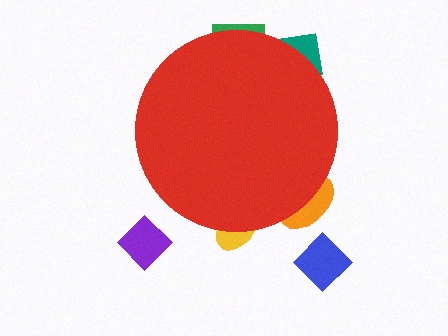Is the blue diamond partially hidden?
No, the blue diamond is fully visible.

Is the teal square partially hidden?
Yes, the teal square is partially hidden behind the red circle.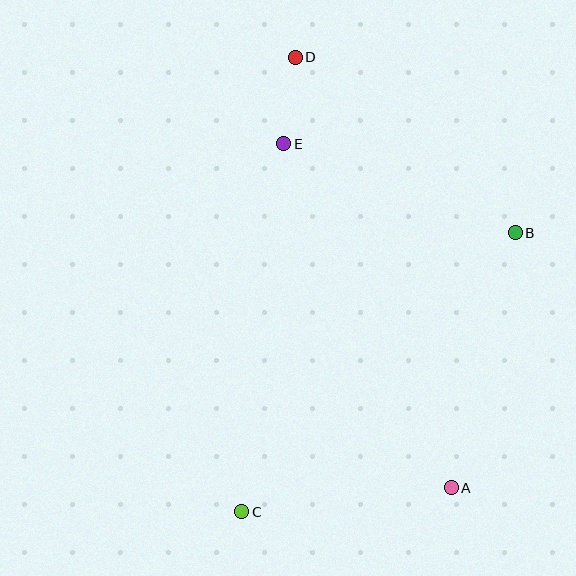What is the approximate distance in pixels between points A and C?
The distance between A and C is approximately 211 pixels.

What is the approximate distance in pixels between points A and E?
The distance between A and E is approximately 383 pixels.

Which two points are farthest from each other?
Points A and D are farthest from each other.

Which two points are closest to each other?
Points D and E are closest to each other.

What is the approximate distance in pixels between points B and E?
The distance between B and E is approximately 248 pixels.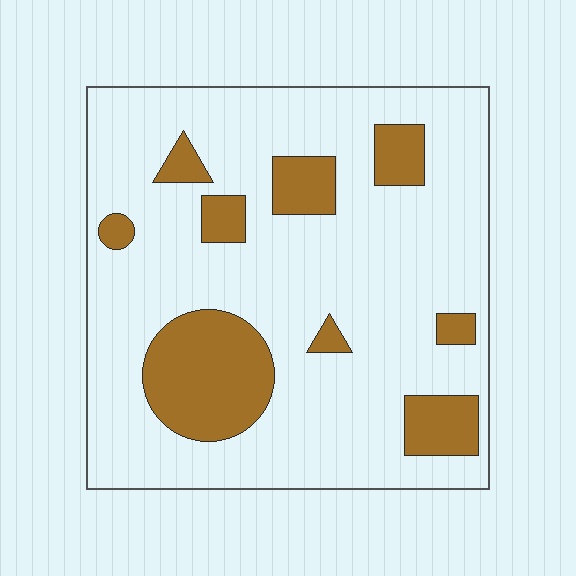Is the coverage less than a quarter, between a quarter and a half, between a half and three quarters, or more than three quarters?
Less than a quarter.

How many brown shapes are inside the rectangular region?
9.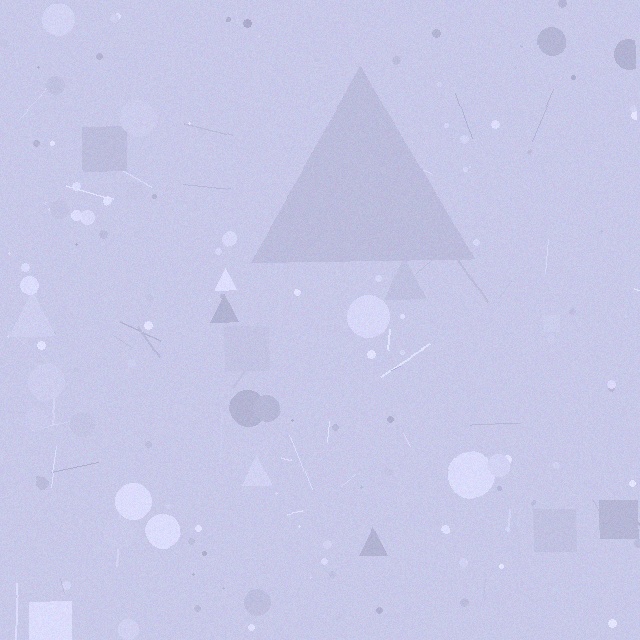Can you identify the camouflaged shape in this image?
The camouflaged shape is a triangle.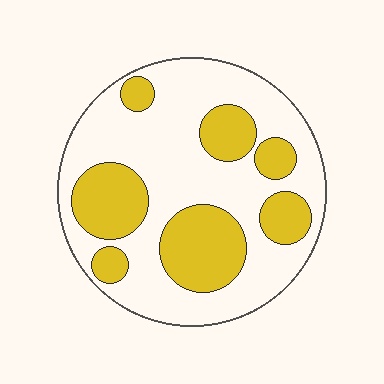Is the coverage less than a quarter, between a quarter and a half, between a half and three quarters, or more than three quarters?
Between a quarter and a half.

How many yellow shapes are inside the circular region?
7.